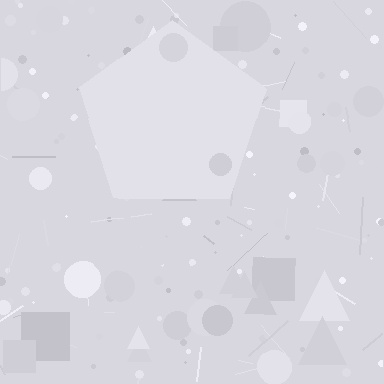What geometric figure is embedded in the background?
A pentagon is embedded in the background.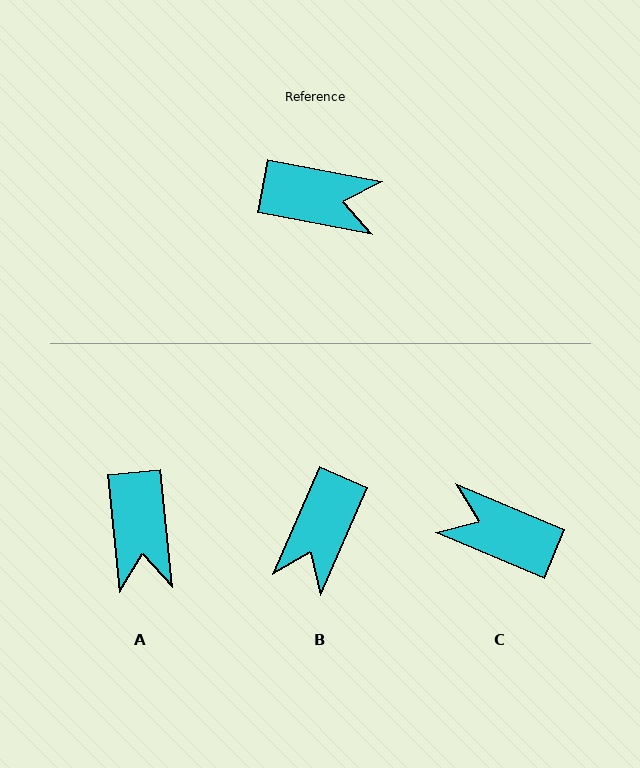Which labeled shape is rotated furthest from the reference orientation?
C, about 168 degrees away.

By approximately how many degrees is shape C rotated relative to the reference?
Approximately 168 degrees counter-clockwise.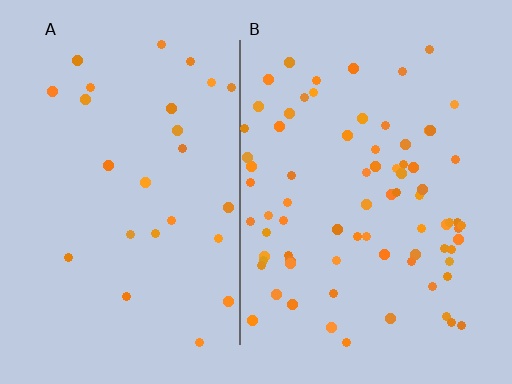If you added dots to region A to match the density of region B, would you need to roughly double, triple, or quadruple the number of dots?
Approximately triple.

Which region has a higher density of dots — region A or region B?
B (the right).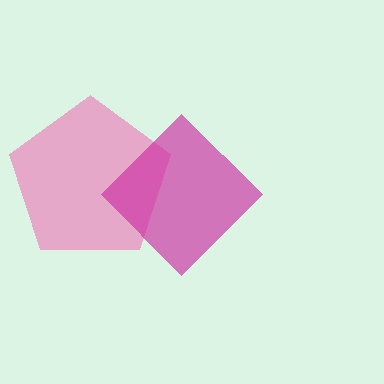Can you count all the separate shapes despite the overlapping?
Yes, there are 2 separate shapes.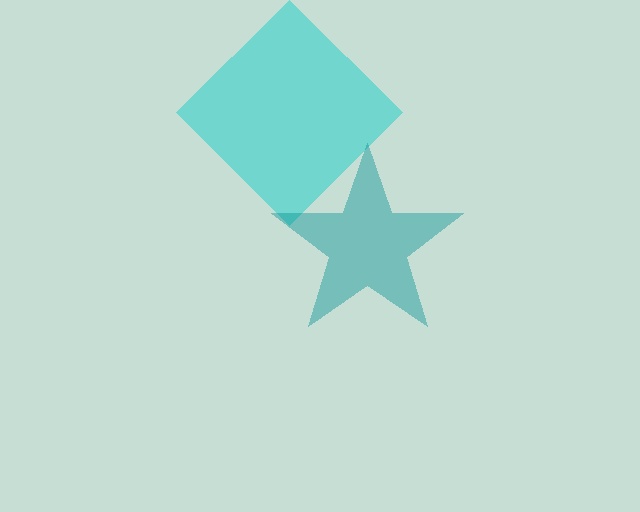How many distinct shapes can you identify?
There are 2 distinct shapes: a cyan diamond, a teal star.